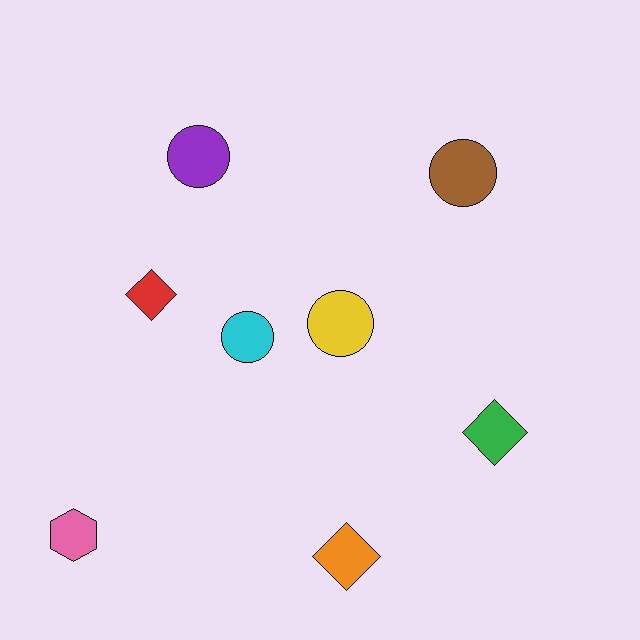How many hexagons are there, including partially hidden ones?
There is 1 hexagon.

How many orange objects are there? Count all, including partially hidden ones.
There is 1 orange object.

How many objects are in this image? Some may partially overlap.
There are 8 objects.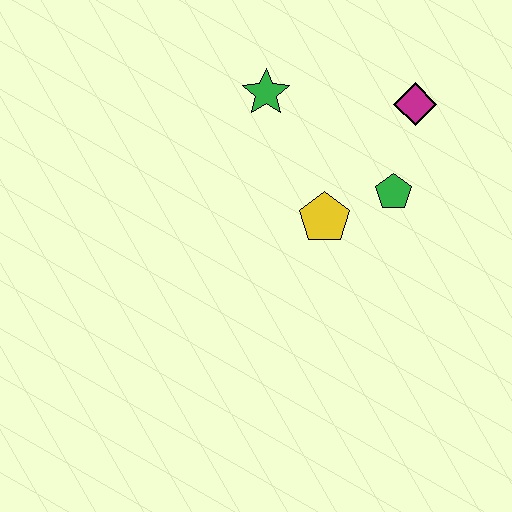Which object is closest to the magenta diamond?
The green pentagon is closest to the magenta diamond.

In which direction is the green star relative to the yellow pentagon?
The green star is above the yellow pentagon.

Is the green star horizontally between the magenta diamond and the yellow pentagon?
No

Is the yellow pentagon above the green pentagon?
No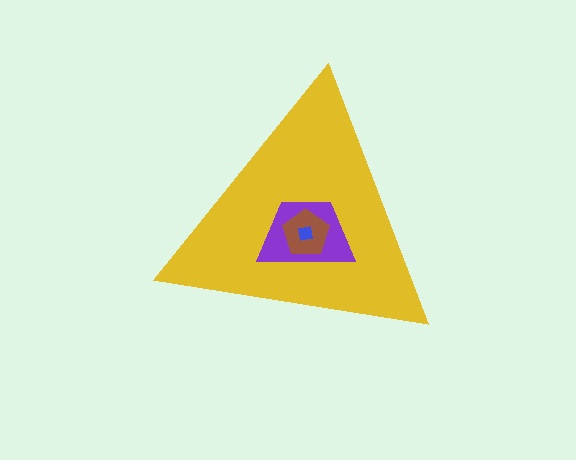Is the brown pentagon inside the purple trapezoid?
Yes.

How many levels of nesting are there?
4.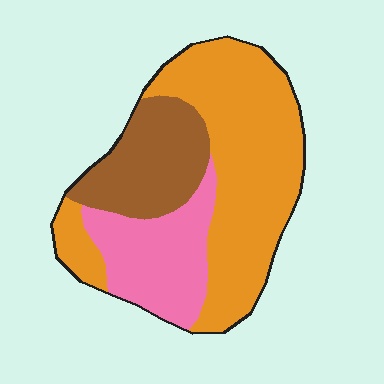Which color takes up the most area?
Orange, at roughly 55%.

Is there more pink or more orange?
Orange.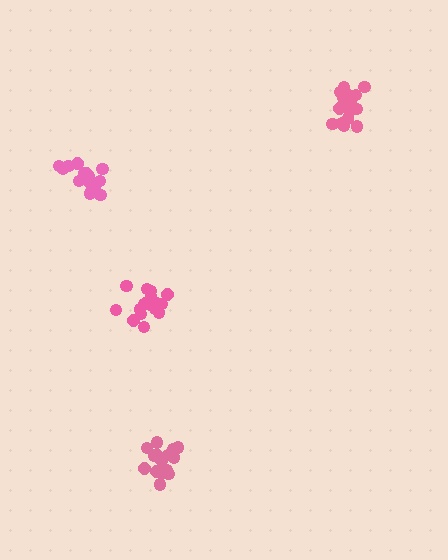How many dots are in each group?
Group 1: 16 dots, Group 2: 17 dots, Group 3: 18 dots, Group 4: 16 dots (67 total).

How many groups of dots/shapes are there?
There are 4 groups.